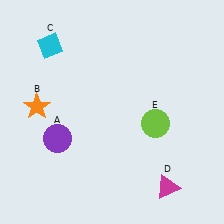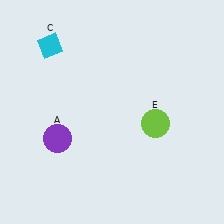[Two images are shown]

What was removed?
The orange star (B), the magenta triangle (D) were removed in Image 2.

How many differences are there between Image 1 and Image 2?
There are 2 differences between the two images.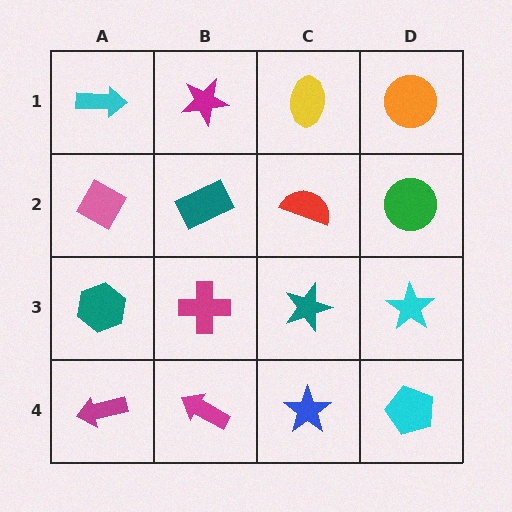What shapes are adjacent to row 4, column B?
A magenta cross (row 3, column B), a magenta arrow (row 4, column A), a blue star (row 4, column C).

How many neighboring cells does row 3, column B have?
4.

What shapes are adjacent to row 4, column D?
A cyan star (row 3, column D), a blue star (row 4, column C).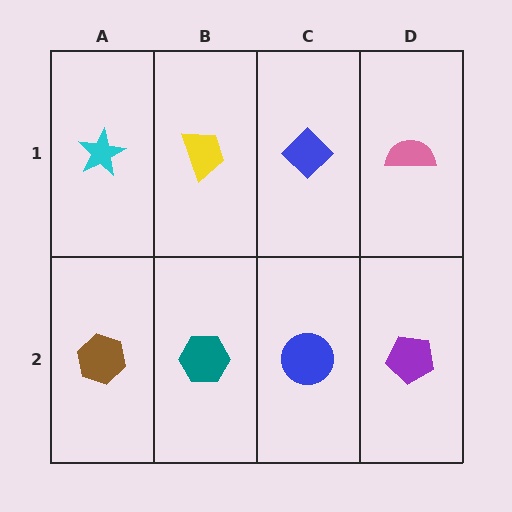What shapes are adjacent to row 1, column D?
A purple pentagon (row 2, column D), a blue diamond (row 1, column C).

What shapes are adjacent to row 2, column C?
A blue diamond (row 1, column C), a teal hexagon (row 2, column B), a purple pentagon (row 2, column D).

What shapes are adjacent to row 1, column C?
A blue circle (row 2, column C), a yellow trapezoid (row 1, column B), a pink semicircle (row 1, column D).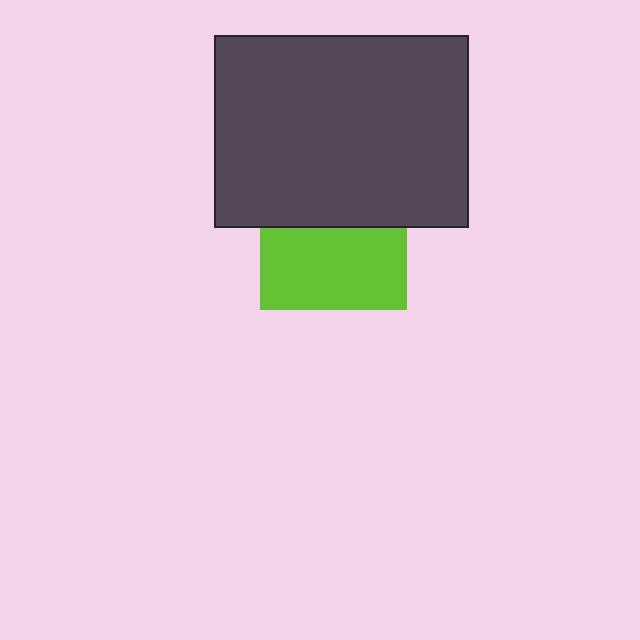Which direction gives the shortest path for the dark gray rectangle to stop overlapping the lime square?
Moving up gives the shortest separation.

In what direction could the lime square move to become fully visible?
The lime square could move down. That would shift it out from behind the dark gray rectangle entirely.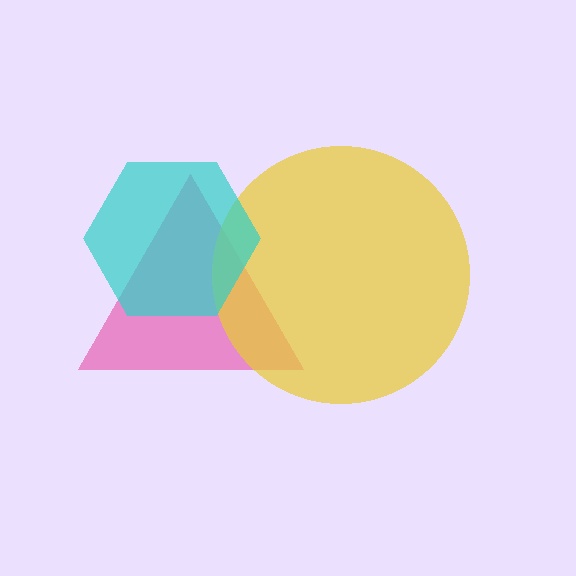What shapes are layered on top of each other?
The layered shapes are: a pink triangle, a yellow circle, a cyan hexagon.